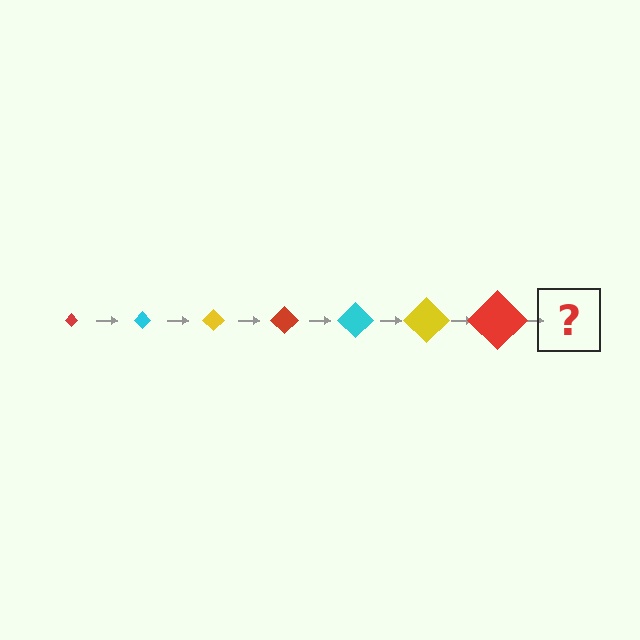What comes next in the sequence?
The next element should be a cyan diamond, larger than the previous one.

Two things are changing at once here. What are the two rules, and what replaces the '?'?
The two rules are that the diamond grows larger each step and the color cycles through red, cyan, and yellow. The '?' should be a cyan diamond, larger than the previous one.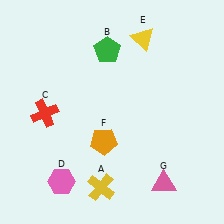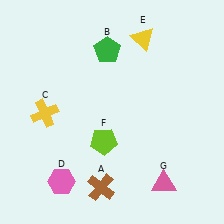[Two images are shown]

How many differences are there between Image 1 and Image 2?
There are 3 differences between the two images.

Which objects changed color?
A changed from yellow to brown. C changed from red to yellow. F changed from orange to lime.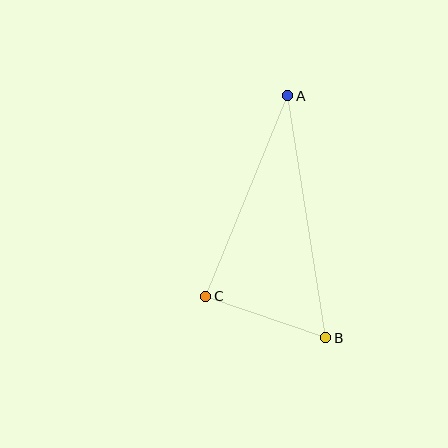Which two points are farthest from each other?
Points A and B are farthest from each other.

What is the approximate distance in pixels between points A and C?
The distance between A and C is approximately 216 pixels.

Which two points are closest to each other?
Points B and C are closest to each other.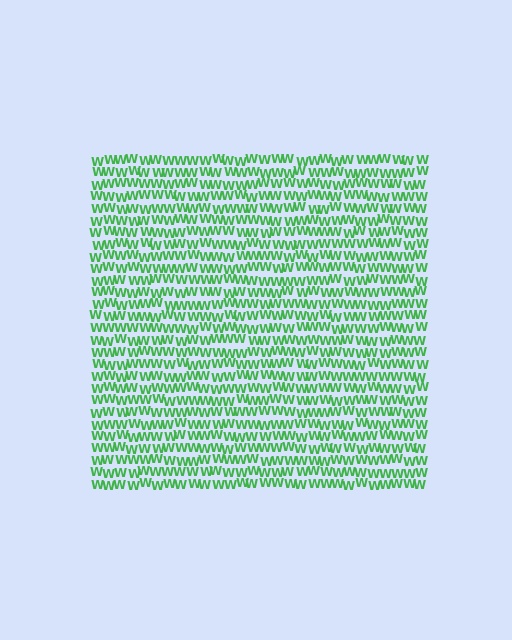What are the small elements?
The small elements are letter W's.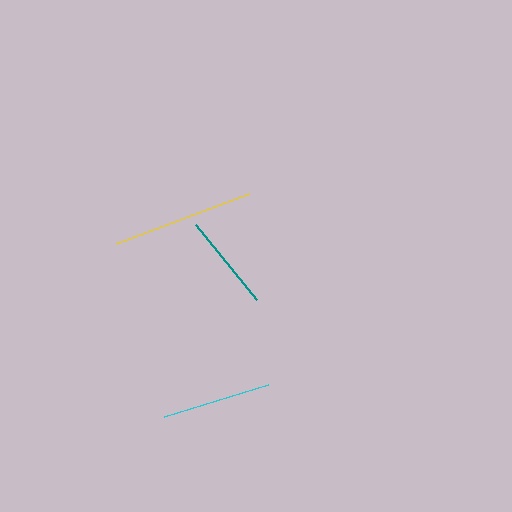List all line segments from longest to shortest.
From longest to shortest: yellow, cyan, teal.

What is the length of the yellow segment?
The yellow segment is approximately 142 pixels long.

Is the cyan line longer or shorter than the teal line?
The cyan line is longer than the teal line.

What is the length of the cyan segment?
The cyan segment is approximately 109 pixels long.